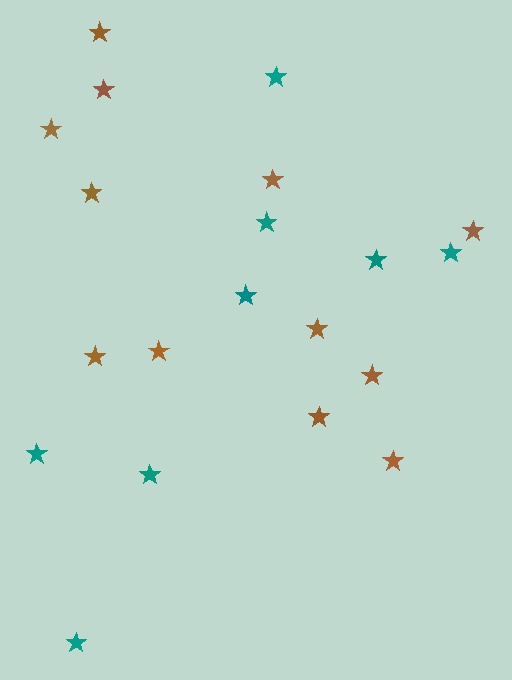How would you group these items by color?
There are 2 groups: one group of teal stars (8) and one group of brown stars (12).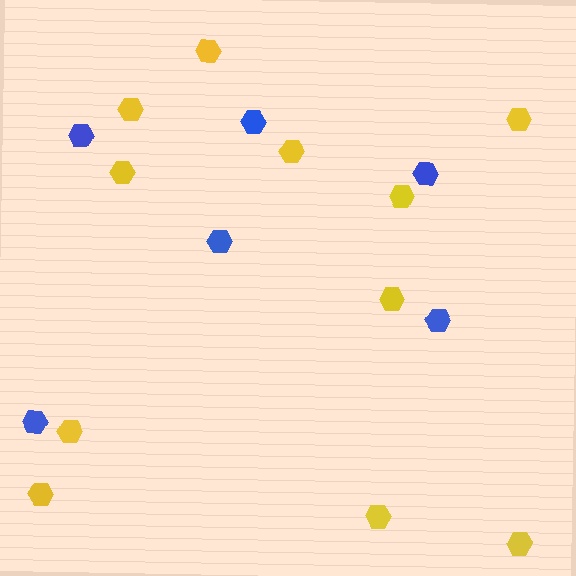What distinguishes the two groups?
There are 2 groups: one group of blue hexagons (6) and one group of yellow hexagons (11).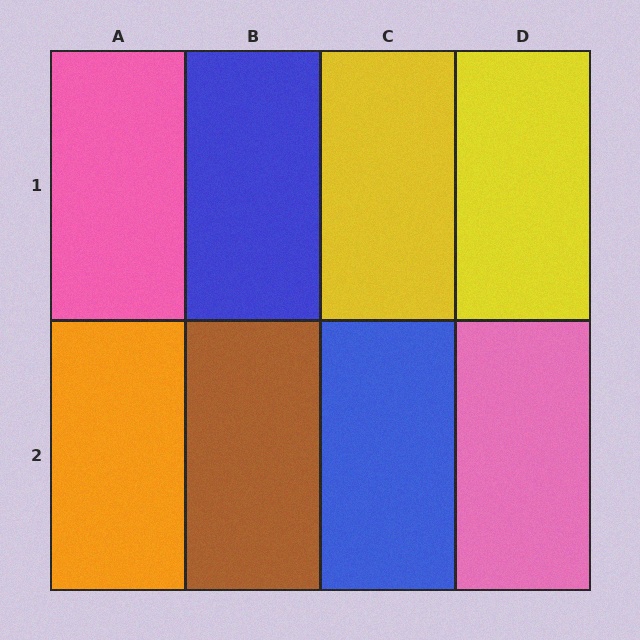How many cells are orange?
1 cell is orange.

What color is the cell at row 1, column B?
Blue.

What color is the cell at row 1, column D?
Yellow.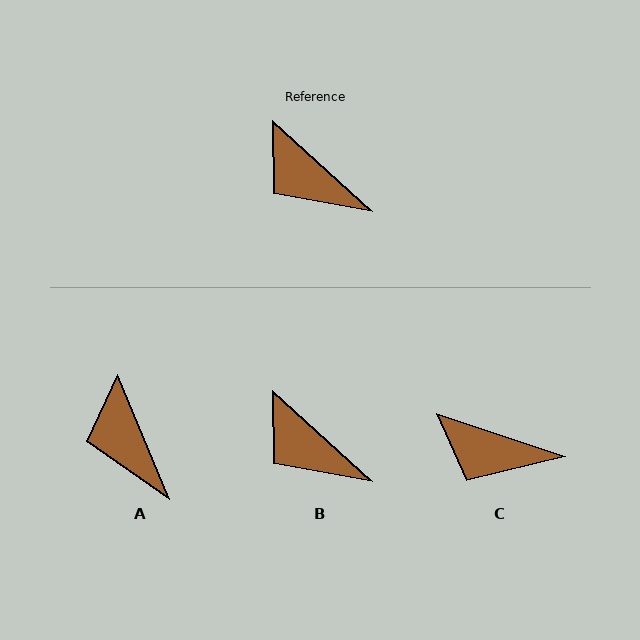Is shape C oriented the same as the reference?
No, it is off by about 23 degrees.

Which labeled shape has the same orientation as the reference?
B.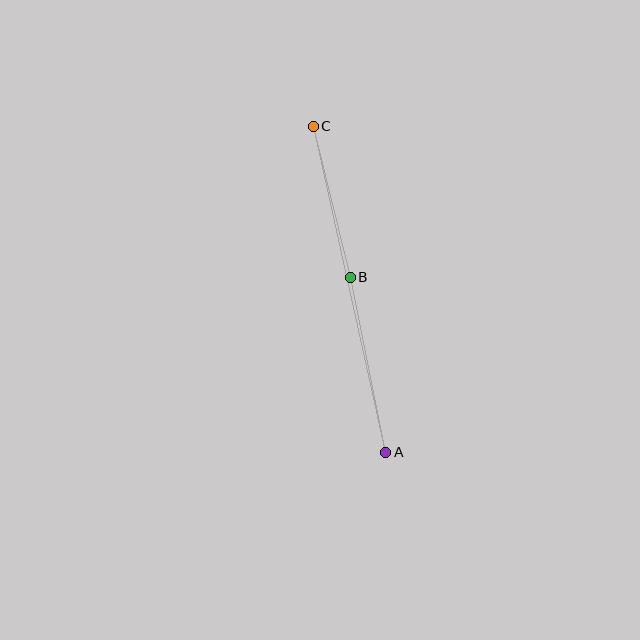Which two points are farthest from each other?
Points A and C are farthest from each other.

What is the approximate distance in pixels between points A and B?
The distance between A and B is approximately 178 pixels.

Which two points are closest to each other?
Points B and C are closest to each other.